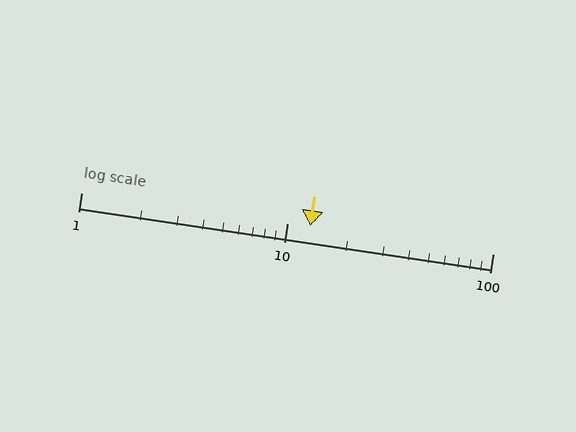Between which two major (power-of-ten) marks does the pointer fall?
The pointer is between 10 and 100.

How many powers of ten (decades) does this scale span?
The scale spans 2 decades, from 1 to 100.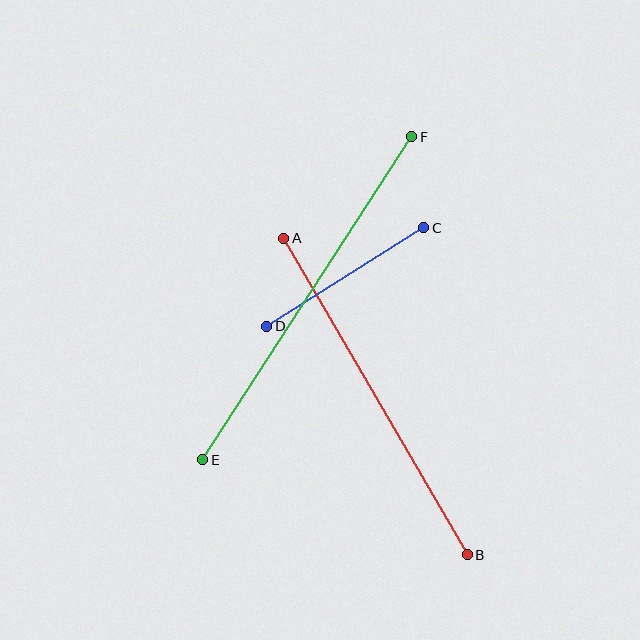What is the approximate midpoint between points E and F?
The midpoint is at approximately (307, 298) pixels.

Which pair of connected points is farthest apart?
Points E and F are farthest apart.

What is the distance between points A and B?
The distance is approximately 366 pixels.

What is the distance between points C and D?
The distance is approximately 185 pixels.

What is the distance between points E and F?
The distance is approximately 384 pixels.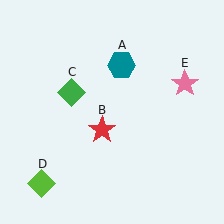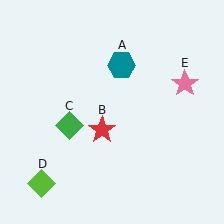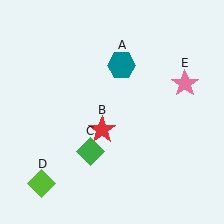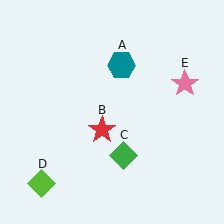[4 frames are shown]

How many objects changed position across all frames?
1 object changed position: green diamond (object C).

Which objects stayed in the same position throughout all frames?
Teal hexagon (object A) and red star (object B) and lime diamond (object D) and pink star (object E) remained stationary.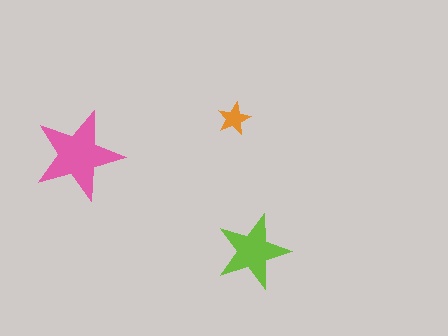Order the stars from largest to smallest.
the pink one, the lime one, the orange one.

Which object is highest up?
The orange star is topmost.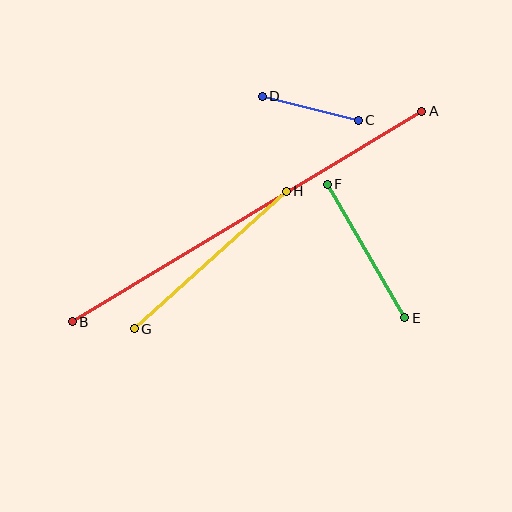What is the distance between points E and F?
The distance is approximately 154 pixels.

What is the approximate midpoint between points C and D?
The midpoint is at approximately (310, 108) pixels.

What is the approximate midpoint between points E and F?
The midpoint is at approximately (366, 251) pixels.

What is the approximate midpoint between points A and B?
The midpoint is at approximately (247, 217) pixels.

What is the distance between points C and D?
The distance is approximately 99 pixels.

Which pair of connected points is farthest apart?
Points A and B are farthest apart.